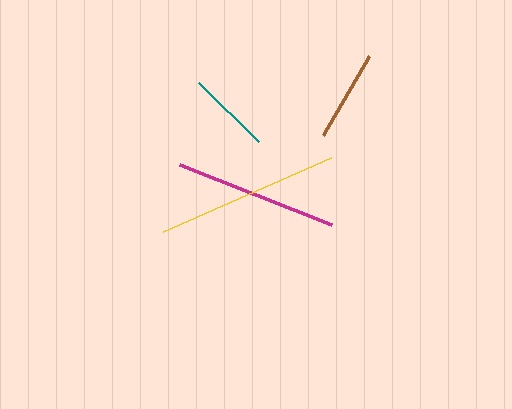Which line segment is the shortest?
The teal line is the shortest at approximately 84 pixels.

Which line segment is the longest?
The yellow line is the longest at approximately 183 pixels.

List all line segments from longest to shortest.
From longest to shortest: yellow, magenta, brown, teal.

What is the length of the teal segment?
The teal segment is approximately 84 pixels long.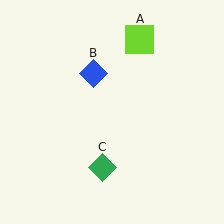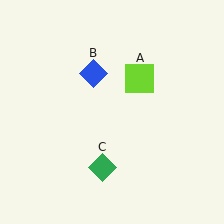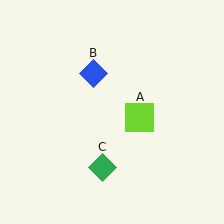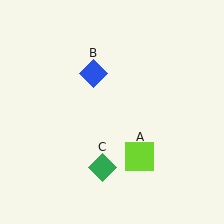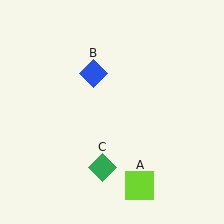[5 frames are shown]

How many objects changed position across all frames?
1 object changed position: lime square (object A).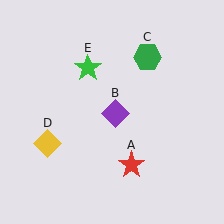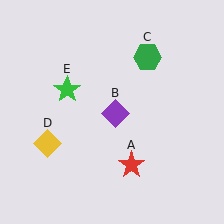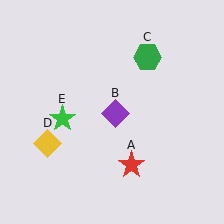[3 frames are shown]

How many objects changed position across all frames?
1 object changed position: green star (object E).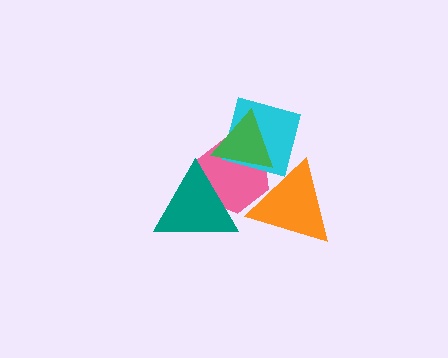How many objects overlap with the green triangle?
2 objects overlap with the green triangle.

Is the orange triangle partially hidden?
No, no other shape covers it.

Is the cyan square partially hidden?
Yes, it is partially covered by another shape.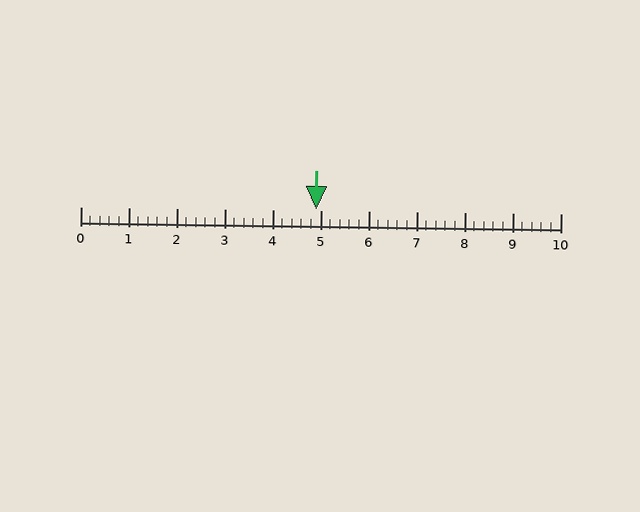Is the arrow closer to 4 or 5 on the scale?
The arrow is closer to 5.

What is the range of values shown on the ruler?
The ruler shows values from 0 to 10.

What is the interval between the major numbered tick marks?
The major tick marks are spaced 1 units apart.